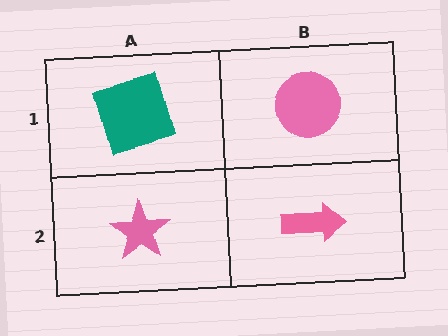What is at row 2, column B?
A pink arrow.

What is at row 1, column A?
A teal square.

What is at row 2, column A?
A pink star.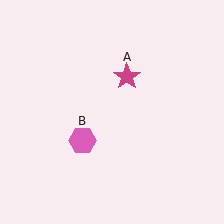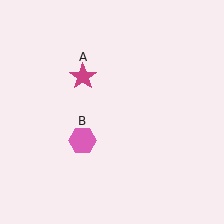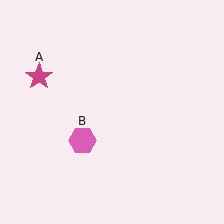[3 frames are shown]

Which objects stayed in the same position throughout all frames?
Pink hexagon (object B) remained stationary.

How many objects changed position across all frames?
1 object changed position: magenta star (object A).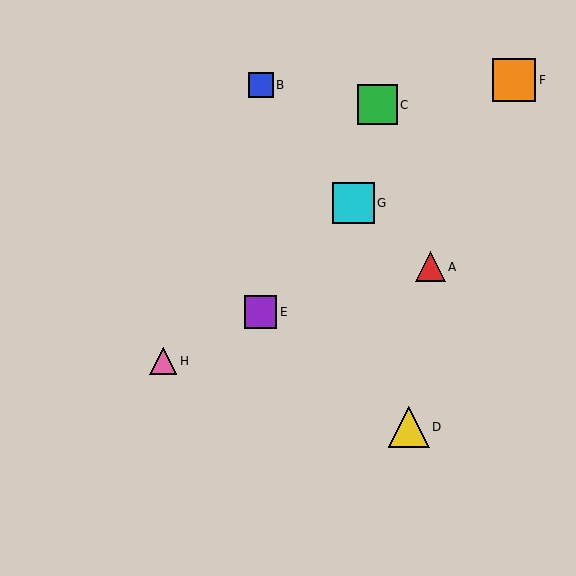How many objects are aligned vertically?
2 objects (B, E) are aligned vertically.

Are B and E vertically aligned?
Yes, both are at x≈261.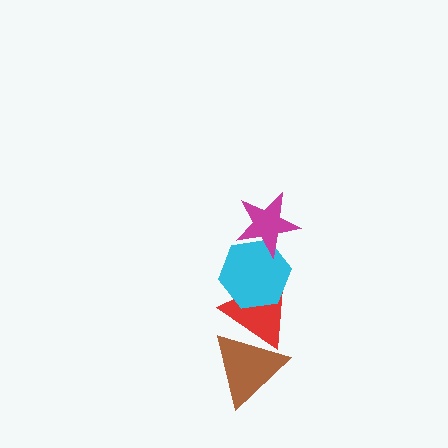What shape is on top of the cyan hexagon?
The magenta star is on top of the cyan hexagon.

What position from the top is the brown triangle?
The brown triangle is 4th from the top.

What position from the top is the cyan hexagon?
The cyan hexagon is 2nd from the top.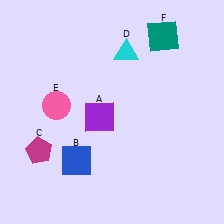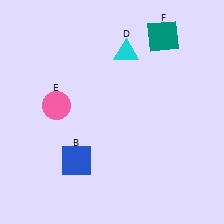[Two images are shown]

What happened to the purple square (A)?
The purple square (A) was removed in Image 2. It was in the bottom-left area of Image 1.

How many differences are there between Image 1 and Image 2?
There are 2 differences between the two images.